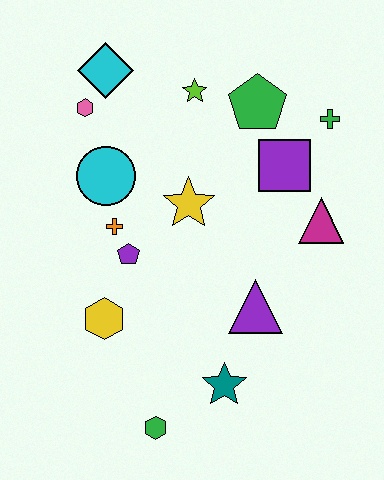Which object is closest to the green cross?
The purple square is closest to the green cross.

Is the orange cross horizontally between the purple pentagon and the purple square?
No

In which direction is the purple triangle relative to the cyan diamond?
The purple triangle is below the cyan diamond.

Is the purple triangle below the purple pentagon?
Yes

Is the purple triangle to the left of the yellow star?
No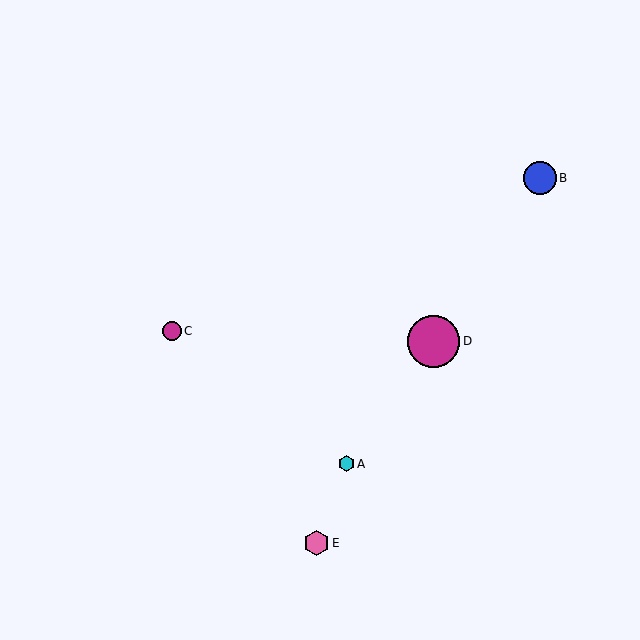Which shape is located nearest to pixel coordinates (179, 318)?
The magenta circle (labeled C) at (172, 331) is nearest to that location.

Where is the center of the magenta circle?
The center of the magenta circle is at (172, 331).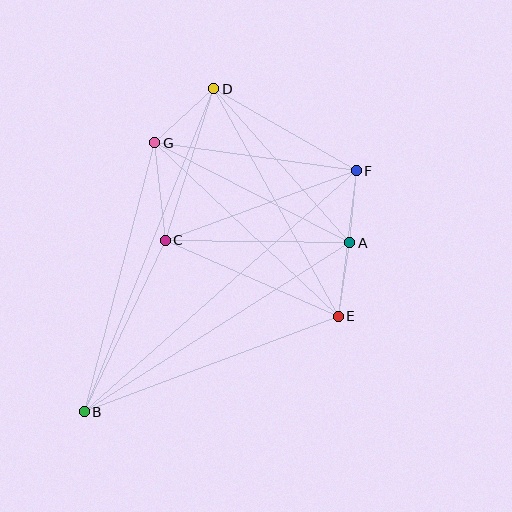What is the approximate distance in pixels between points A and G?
The distance between A and G is approximately 219 pixels.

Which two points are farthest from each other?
Points B and F are farthest from each other.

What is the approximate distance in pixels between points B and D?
The distance between B and D is approximately 348 pixels.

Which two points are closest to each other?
Points A and F are closest to each other.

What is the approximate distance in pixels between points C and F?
The distance between C and F is approximately 203 pixels.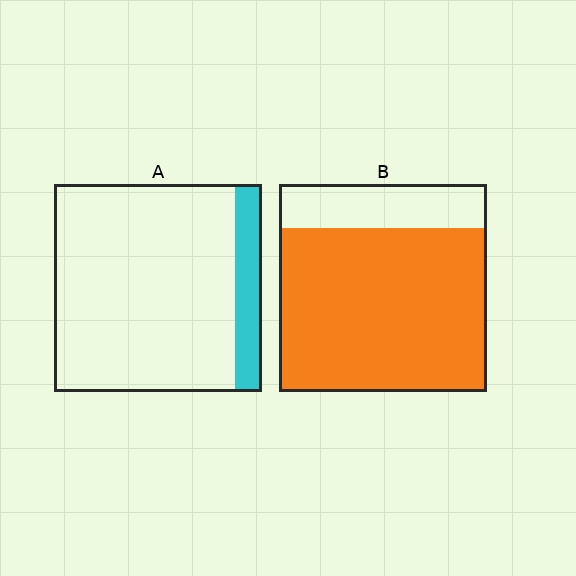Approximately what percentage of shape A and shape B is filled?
A is approximately 15% and B is approximately 80%.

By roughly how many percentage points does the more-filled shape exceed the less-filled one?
By roughly 65 percentage points (B over A).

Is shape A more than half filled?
No.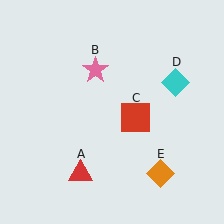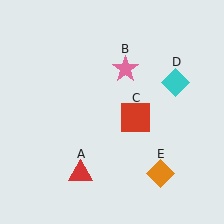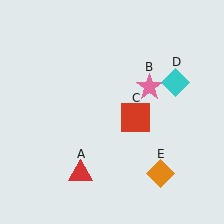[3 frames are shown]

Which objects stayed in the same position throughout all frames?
Red triangle (object A) and red square (object C) and cyan diamond (object D) and orange diamond (object E) remained stationary.